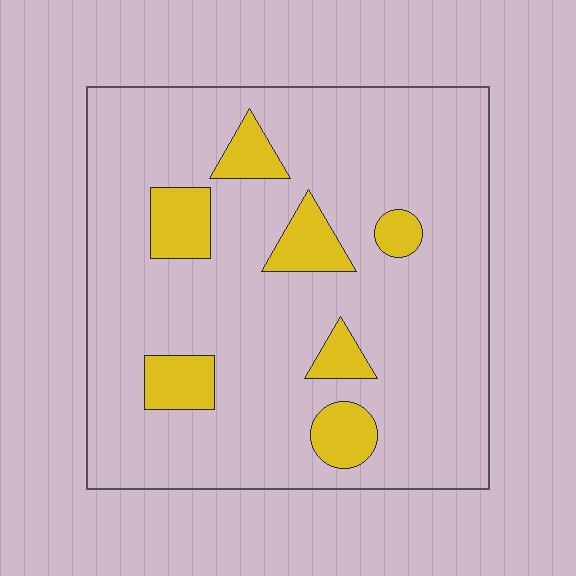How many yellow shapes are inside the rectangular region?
7.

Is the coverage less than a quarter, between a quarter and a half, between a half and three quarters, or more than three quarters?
Less than a quarter.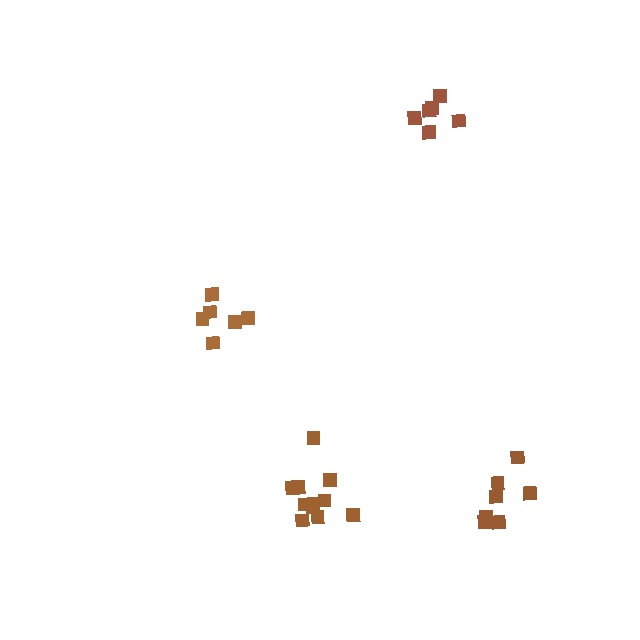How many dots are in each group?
Group 1: 7 dots, Group 2: 6 dots, Group 3: 6 dots, Group 4: 11 dots (30 total).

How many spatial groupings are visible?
There are 4 spatial groupings.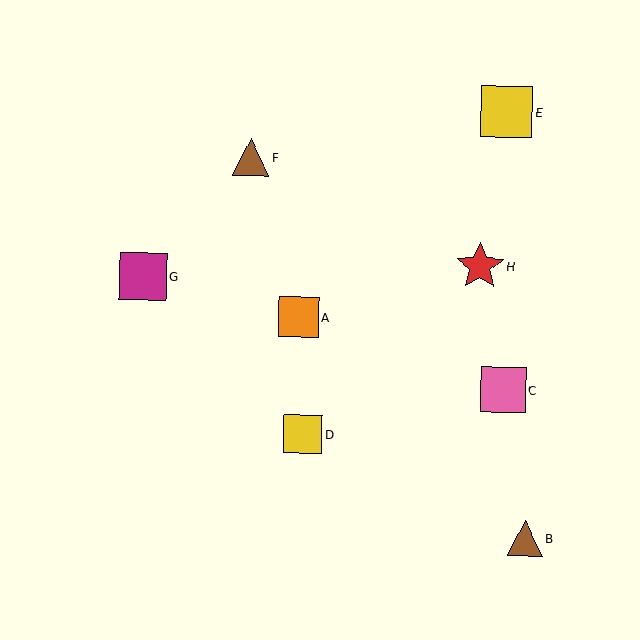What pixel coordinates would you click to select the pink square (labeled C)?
Click at (503, 390) to select the pink square C.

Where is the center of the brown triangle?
The center of the brown triangle is at (251, 157).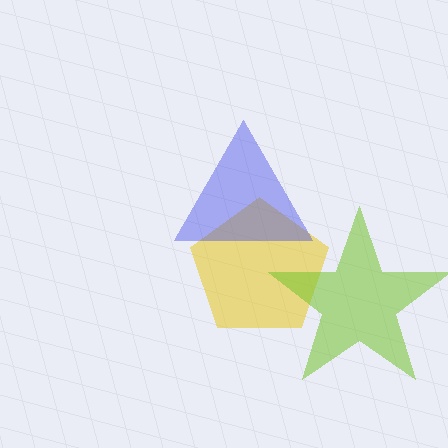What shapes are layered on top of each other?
The layered shapes are: a yellow pentagon, a lime star, a blue triangle.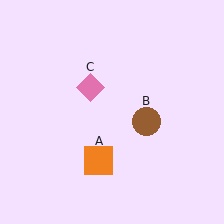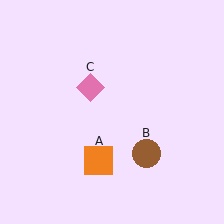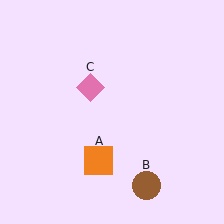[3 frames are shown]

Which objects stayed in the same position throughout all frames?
Orange square (object A) and pink diamond (object C) remained stationary.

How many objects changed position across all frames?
1 object changed position: brown circle (object B).